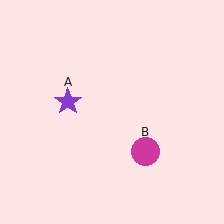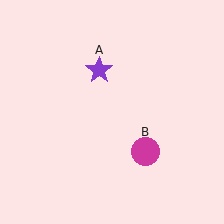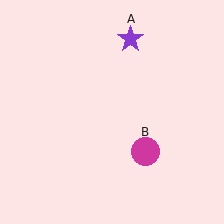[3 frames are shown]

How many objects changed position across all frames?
1 object changed position: purple star (object A).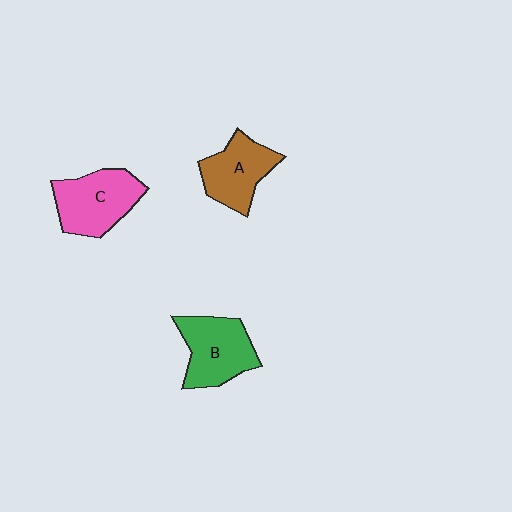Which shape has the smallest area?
Shape A (brown).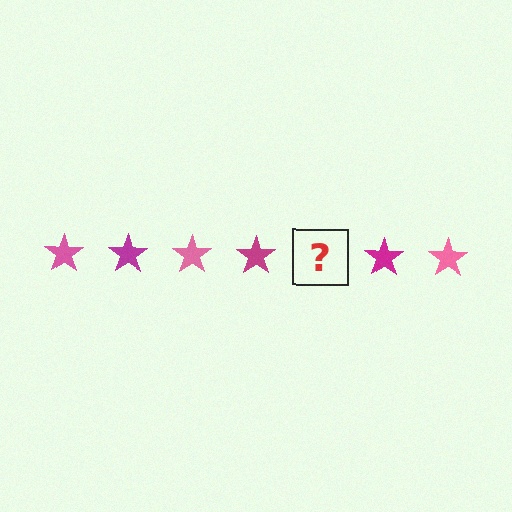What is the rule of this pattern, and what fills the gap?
The rule is that the pattern cycles through pink, magenta stars. The gap should be filled with a pink star.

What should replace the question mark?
The question mark should be replaced with a pink star.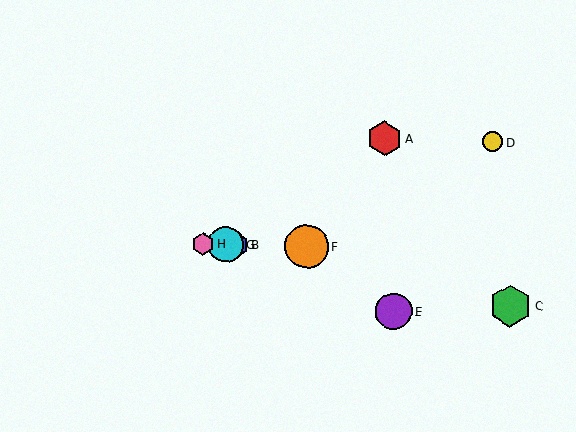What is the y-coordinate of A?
Object A is at y≈138.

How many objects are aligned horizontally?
4 objects (B, F, G, H) are aligned horizontally.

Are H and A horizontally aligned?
No, H is at y≈244 and A is at y≈138.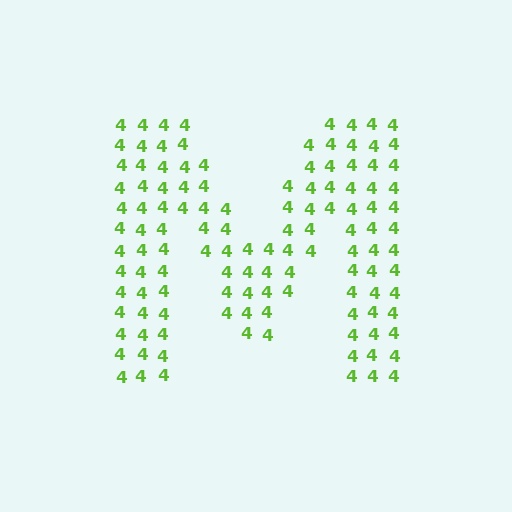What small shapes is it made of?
It is made of small digit 4's.